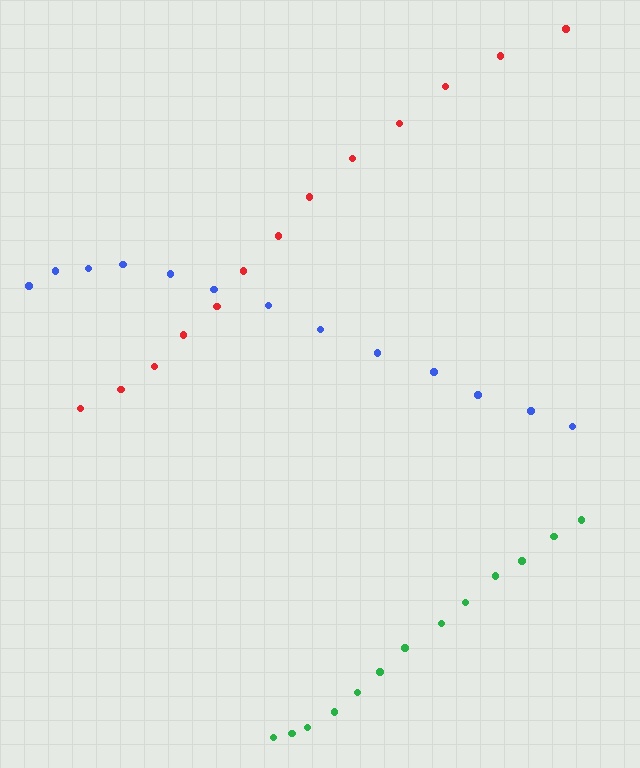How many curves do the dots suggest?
There are 3 distinct paths.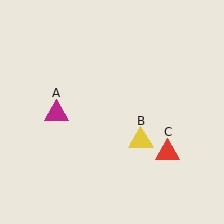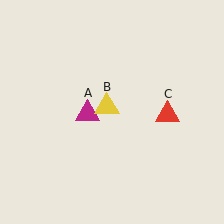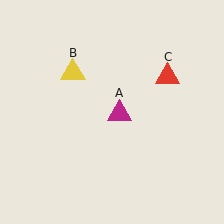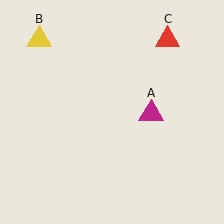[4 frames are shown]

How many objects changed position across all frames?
3 objects changed position: magenta triangle (object A), yellow triangle (object B), red triangle (object C).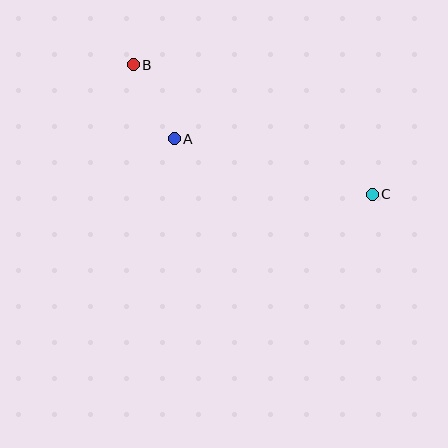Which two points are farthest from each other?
Points B and C are farthest from each other.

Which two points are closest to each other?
Points A and B are closest to each other.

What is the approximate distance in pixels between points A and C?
The distance between A and C is approximately 206 pixels.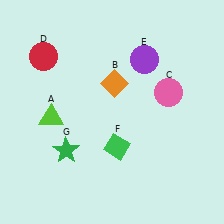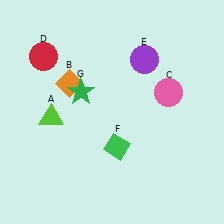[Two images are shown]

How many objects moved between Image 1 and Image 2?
2 objects moved between the two images.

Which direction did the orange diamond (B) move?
The orange diamond (B) moved left.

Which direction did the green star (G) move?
The green star (G) moved up.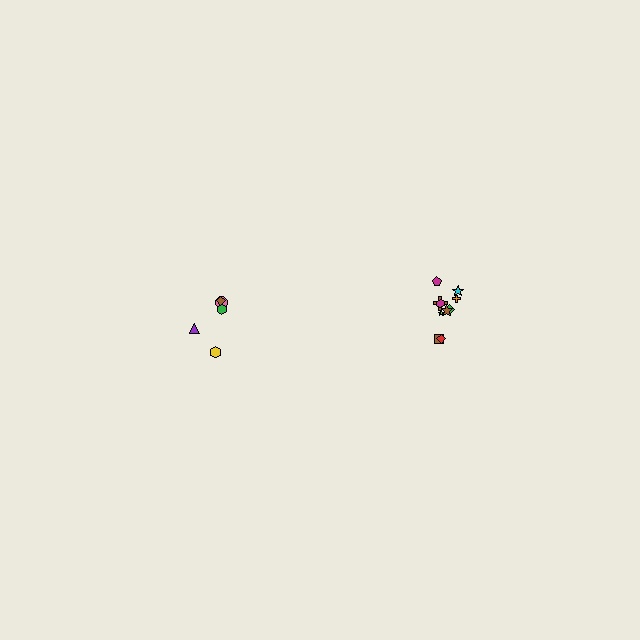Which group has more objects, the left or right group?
The right group.